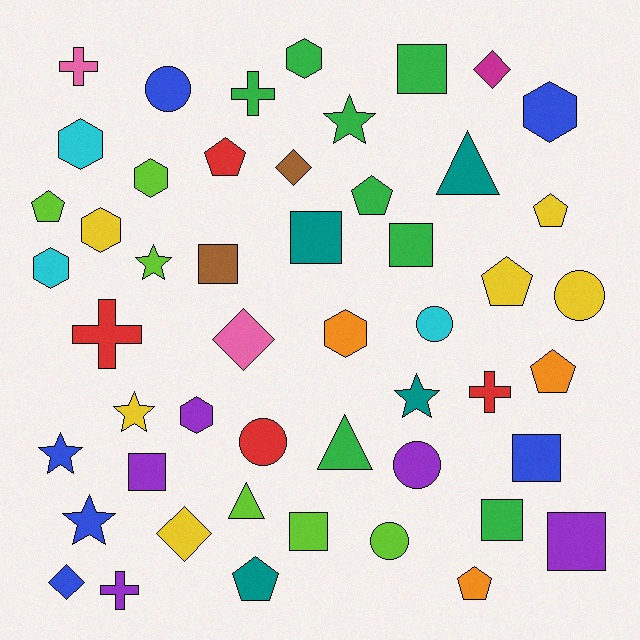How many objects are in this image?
There are 50 objects.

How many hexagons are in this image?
There are 8 hexagons.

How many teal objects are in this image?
There are 4 teal objects.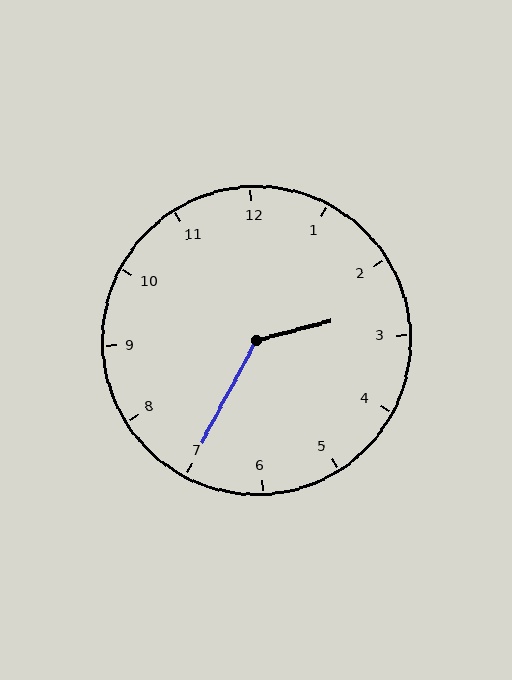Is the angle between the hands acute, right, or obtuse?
It is obtuse.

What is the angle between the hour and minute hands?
Approximately 132 degrees.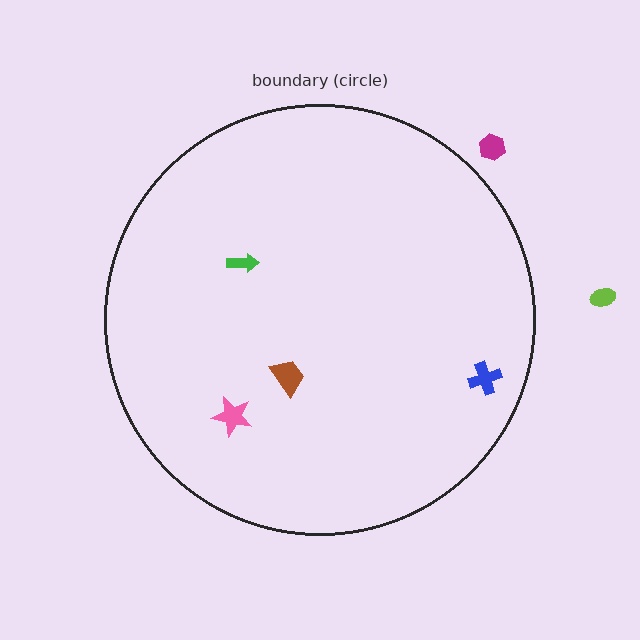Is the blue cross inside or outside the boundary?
Inside.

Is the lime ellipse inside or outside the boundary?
Outside.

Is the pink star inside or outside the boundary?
Inside.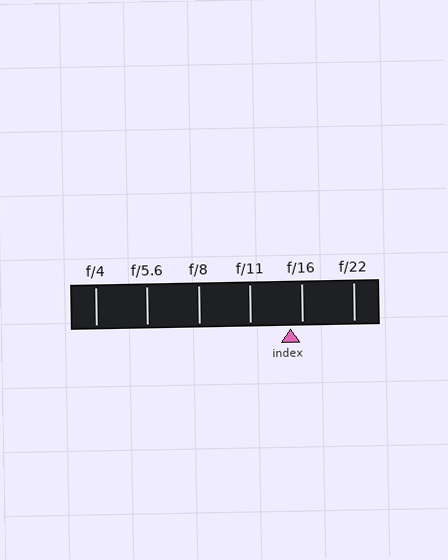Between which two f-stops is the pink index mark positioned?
The index mark is between f/11 and f/16.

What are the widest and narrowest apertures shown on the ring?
The widest aperture shown is f/4 and the narrowest is f/22.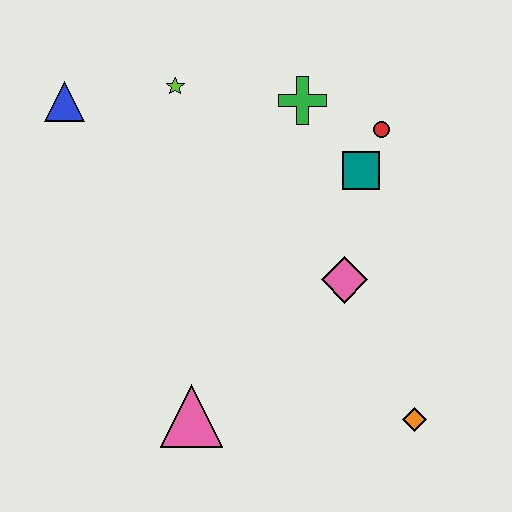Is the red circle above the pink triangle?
Yes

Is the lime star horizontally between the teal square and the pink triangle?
No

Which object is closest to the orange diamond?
The pink diamond is closest to the orange diamond.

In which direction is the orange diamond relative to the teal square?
The orange diamond is below the teal square.